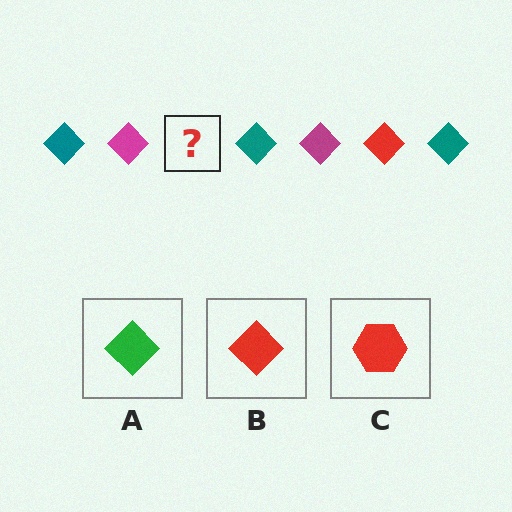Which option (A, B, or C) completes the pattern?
B.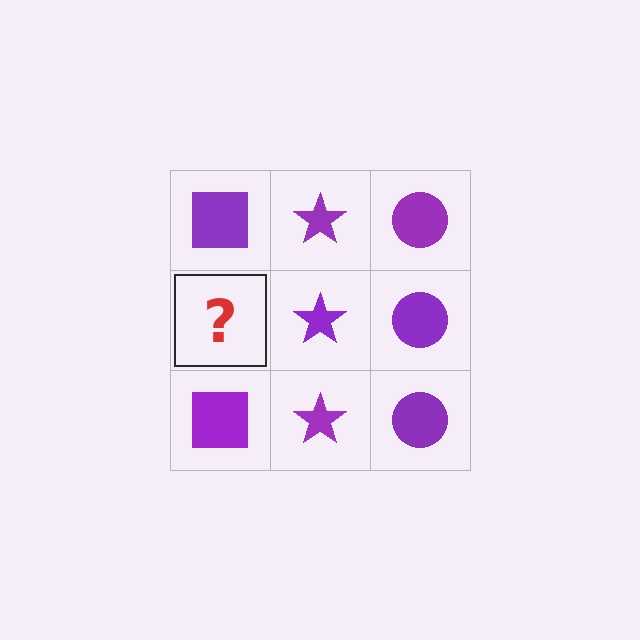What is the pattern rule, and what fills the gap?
The rule is that each column has a consistent shape. The gap should be filled with a purple square.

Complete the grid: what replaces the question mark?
The question mark should be replaced with a purple square.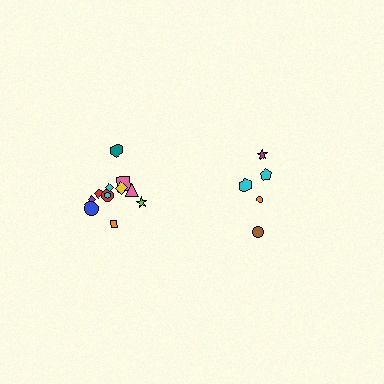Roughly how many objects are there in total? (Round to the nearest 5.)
Roughly 15 objects in total.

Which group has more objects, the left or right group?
The left group.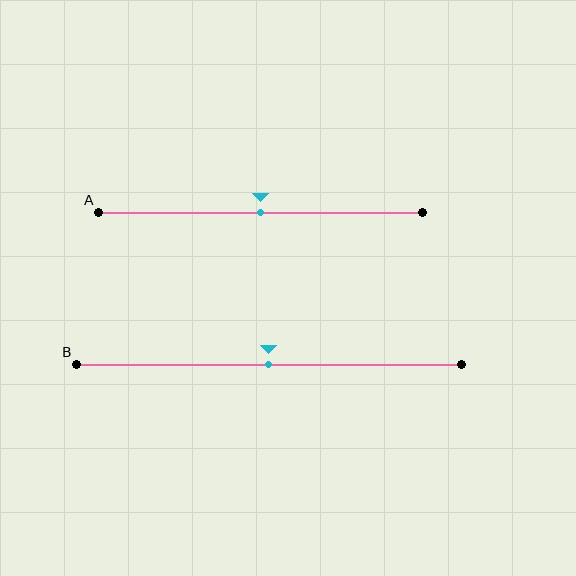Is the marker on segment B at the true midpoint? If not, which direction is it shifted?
Yes, the marker on segment B is at the true midpoint.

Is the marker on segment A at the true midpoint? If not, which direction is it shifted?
Yes, the marker on segment A is at the true midpoint.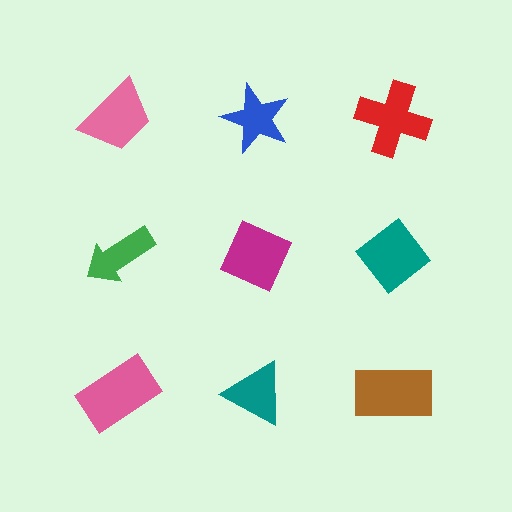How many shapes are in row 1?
3 shapes.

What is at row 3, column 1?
A pink rectangle.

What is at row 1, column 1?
A pink trapezoid.